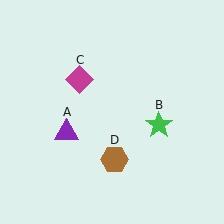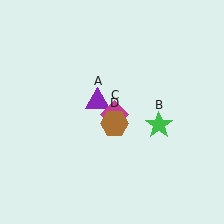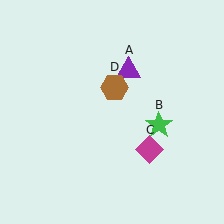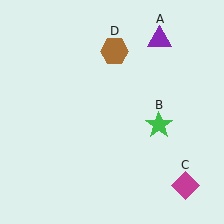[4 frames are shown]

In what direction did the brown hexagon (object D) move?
The brown hexagon (object D) moved up.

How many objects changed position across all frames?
3 objects changed position: purple triangle (object A), magenta diamond (object C), brown hexagon (object D).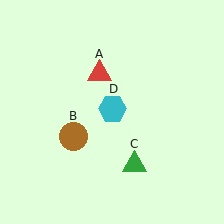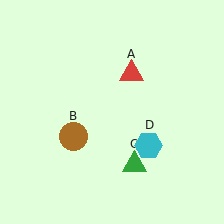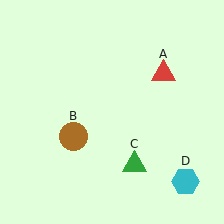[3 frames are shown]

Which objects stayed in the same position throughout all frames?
Brown circle (object B) and green triangle (object C) remained stationary.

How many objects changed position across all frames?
2 objects changed position: red triangle (object A), cyan hexagon (object D).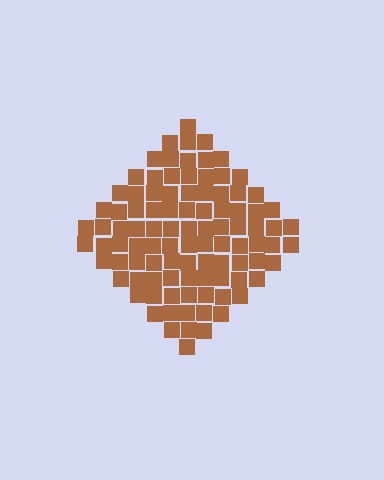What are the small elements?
The small elements are squares.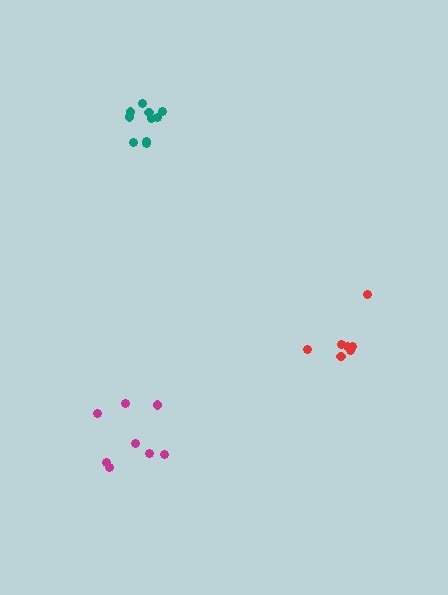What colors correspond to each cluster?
The clusters are colored: magenta, red, teal.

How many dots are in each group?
Group 1: 8 dots, Group 2: 7 dots, Group 3: 10 dots (25 total).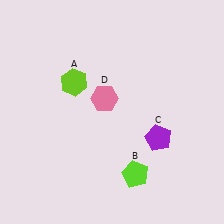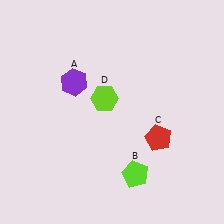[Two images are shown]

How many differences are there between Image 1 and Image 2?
There are 3 differences between the two images.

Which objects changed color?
A changed from lime to purple. C changed from purple to red. D changed from pink to lime.